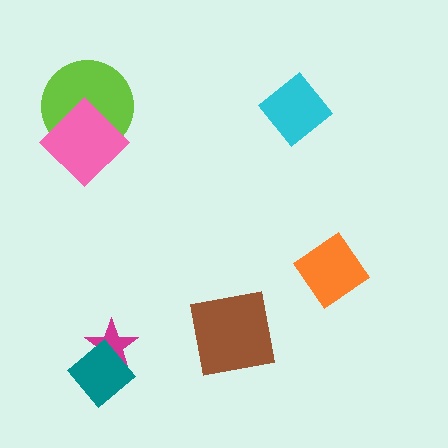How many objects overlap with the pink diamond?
1 object overlaps with the pink diamond.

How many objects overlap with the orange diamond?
0 objects overlap with the orange diamond.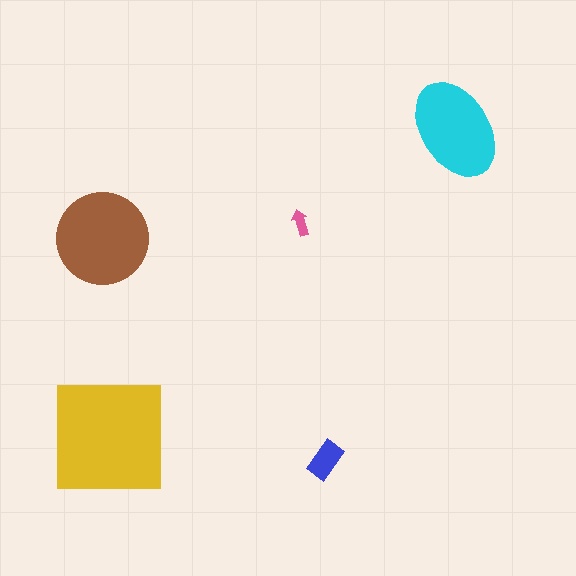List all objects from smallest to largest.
The pink arrow, the blue rectangle, the cyan ellipse, the brown circle, the yellow square.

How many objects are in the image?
There are 5 objects in the image.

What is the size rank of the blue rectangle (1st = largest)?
4th.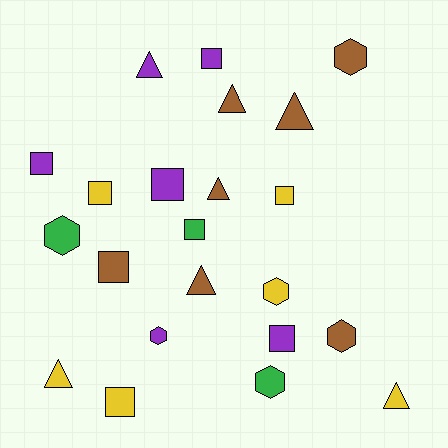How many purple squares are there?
There are 4 purple squares.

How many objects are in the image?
There are 22 objects.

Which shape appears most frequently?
Square, with 9 objects.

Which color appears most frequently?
Brown, with 7 objects.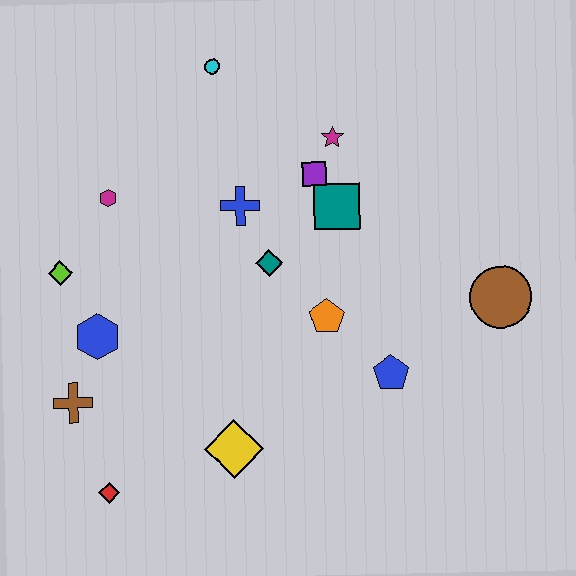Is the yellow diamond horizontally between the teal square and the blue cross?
No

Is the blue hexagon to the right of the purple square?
No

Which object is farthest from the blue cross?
The red diamond is farthest from the blue cross.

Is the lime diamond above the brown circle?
Yes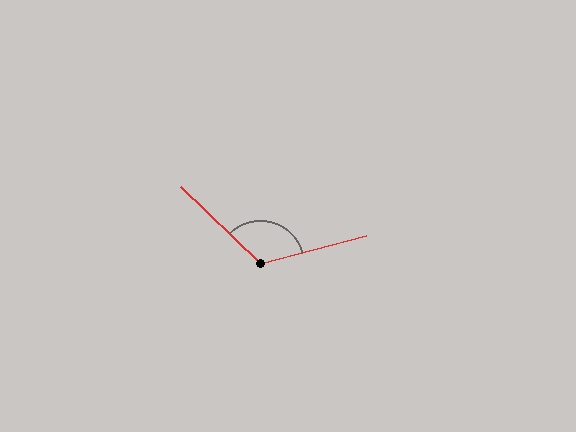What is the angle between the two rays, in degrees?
Approximately 121 degrees.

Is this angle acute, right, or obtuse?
It is obtuse.